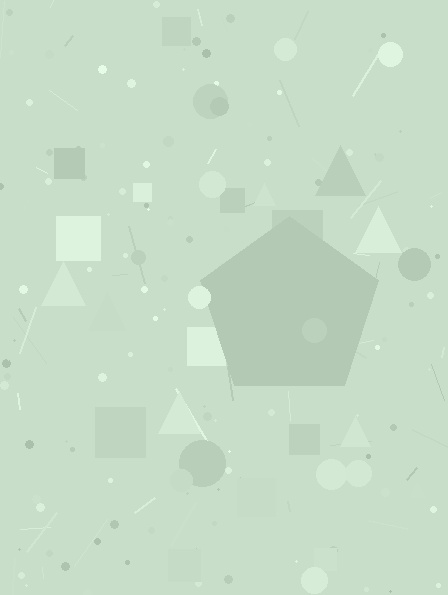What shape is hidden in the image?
A pentagon is hidden in the image.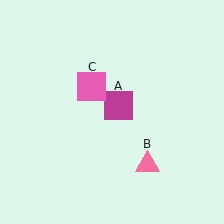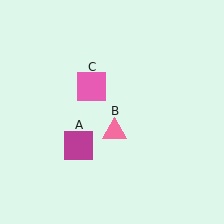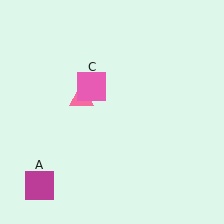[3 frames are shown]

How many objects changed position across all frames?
2 objects changed position: magenta square (object A), pink triangle (object B).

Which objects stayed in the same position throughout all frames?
Pink square (object C) remained stationary.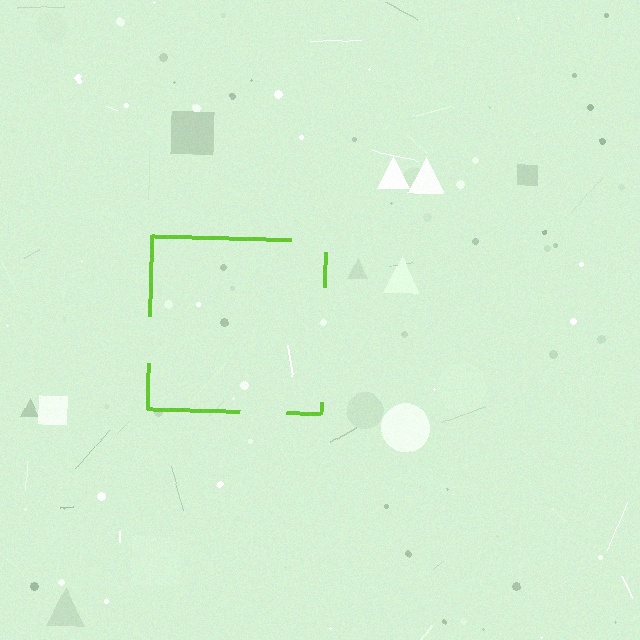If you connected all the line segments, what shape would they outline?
They would outline a square.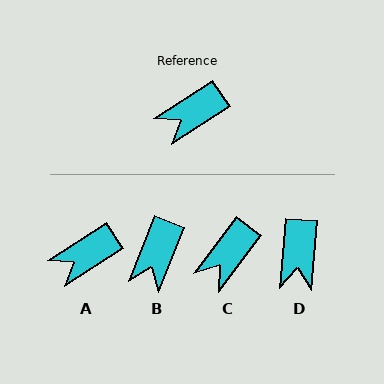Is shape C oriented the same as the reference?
No, it is off by about 20 degrees.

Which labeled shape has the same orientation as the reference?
A.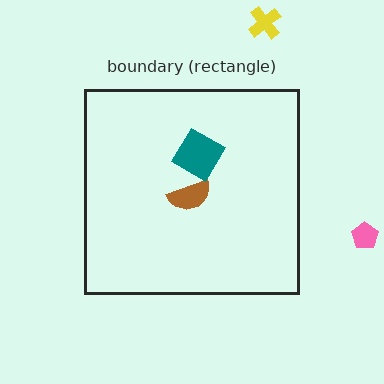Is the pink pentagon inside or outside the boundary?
Outside.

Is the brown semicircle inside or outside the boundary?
Inside.